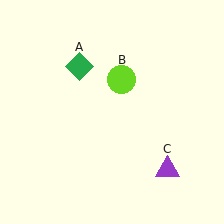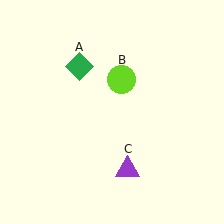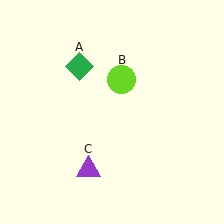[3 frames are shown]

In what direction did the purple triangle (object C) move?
The purple triangle (object C) moved left.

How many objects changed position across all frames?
1 object changed position: purple triangle (object C).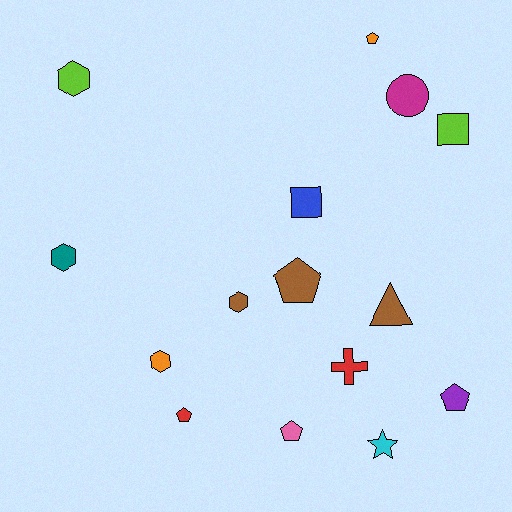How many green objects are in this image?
There are no green objects.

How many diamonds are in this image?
There are no diamonds.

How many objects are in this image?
There are 15 objects.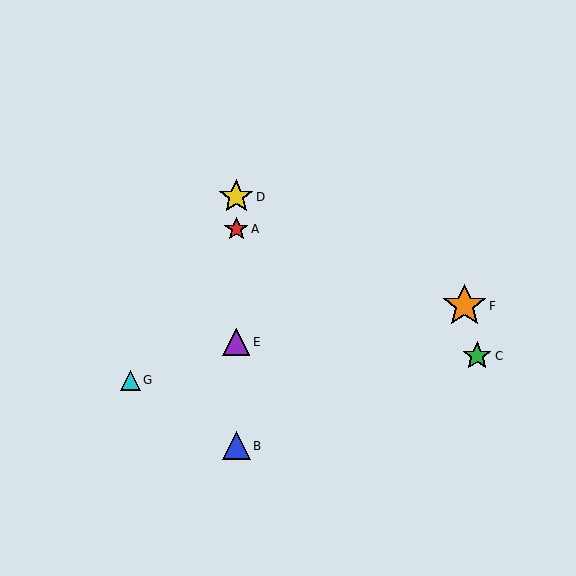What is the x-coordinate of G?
Object G is at x≈130.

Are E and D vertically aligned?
Yes, both are at x≈236.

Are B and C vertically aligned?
No, B is at x≈236 and C is at x≈477.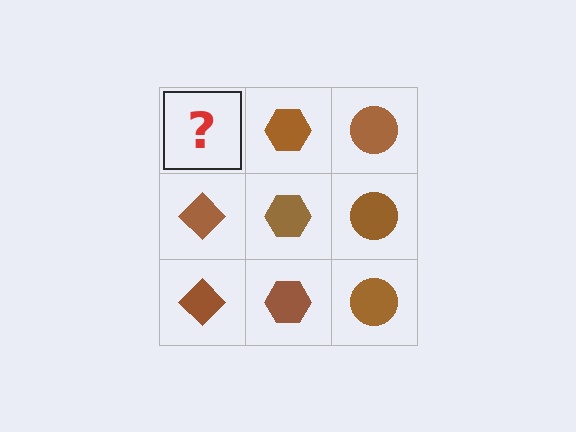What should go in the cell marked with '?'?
The missing cell should contain a brown diamond.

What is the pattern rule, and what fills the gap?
The rule is that each column has a consistent shape. The gap should be filled with a brown diamond.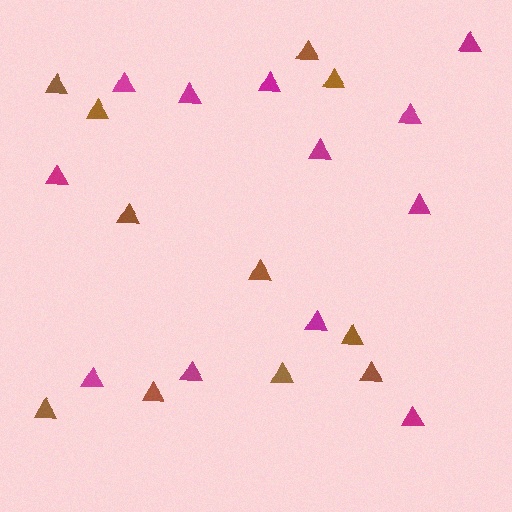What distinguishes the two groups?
There are 2 groups: one group of magenta triangles (12) and one group of brown triangles (11).